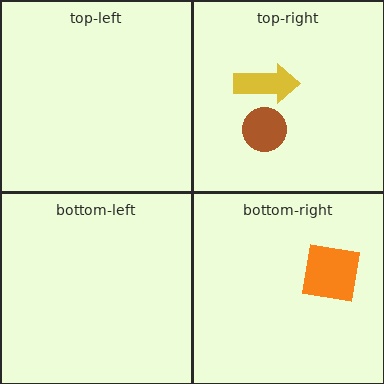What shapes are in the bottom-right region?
The orange square.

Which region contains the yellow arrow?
The top-right region.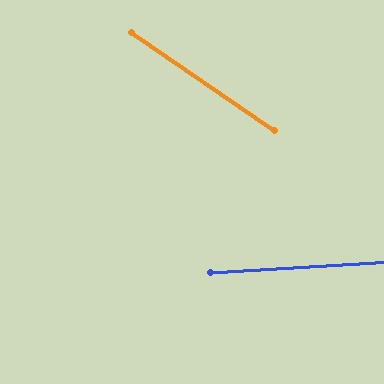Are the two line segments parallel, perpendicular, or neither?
Neither parallel nor perpendicular — they differ by about 38°.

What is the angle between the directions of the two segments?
Approximately 38 degrees.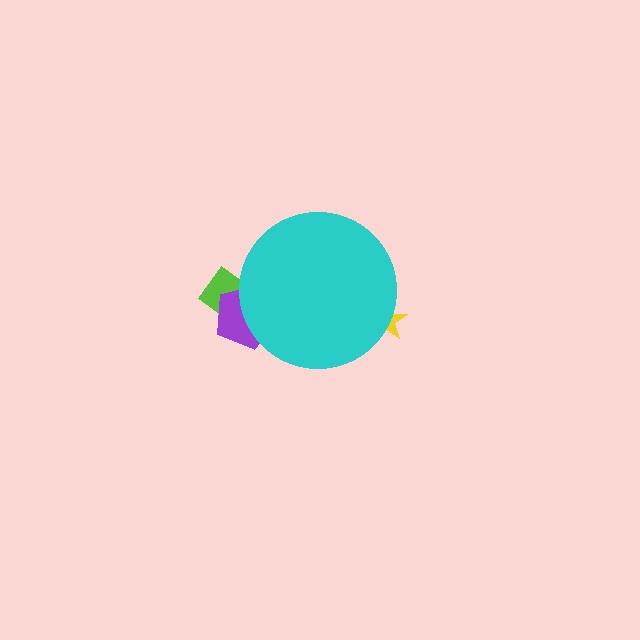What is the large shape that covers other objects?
A cyan circle.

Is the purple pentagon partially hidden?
Yes, the purple pentagon is partially hidden behind the cyan circle.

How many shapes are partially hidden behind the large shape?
3 shapes are partially hidden.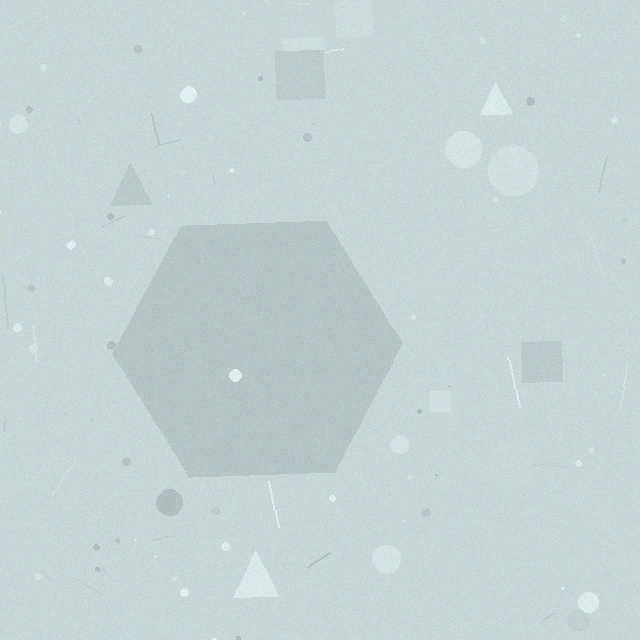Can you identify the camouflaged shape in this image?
The camouflaged shape is a hexagon.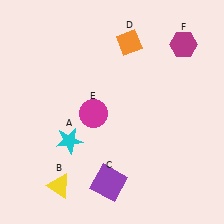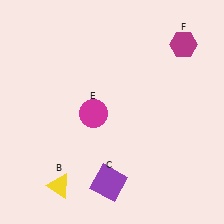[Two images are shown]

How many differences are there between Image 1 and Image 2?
There are 2 differences between the two images.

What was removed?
The cyan star (A), the orange diamond (D) were removed in Image 2.